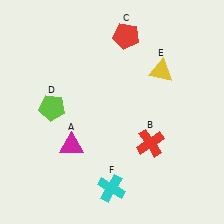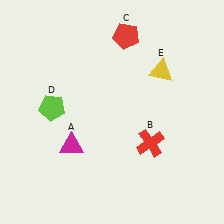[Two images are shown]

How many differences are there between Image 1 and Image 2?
There is 1 difference between the two images.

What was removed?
The cyan cross (F) was removed in Image 2.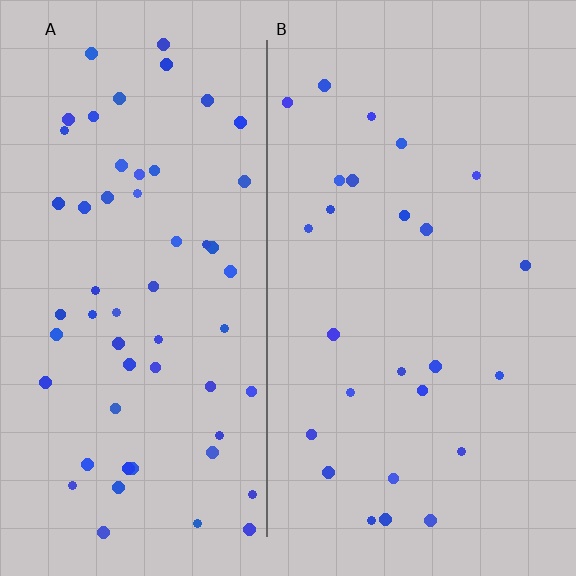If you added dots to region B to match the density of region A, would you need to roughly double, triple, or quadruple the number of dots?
Approximately double.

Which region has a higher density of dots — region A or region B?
A (the left).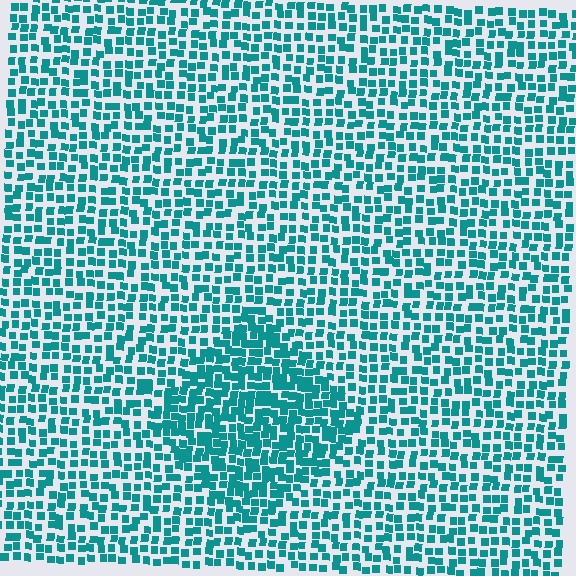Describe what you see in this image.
The image contains small teal elements arranged at two different densities. A diamond-shaped region is visible where the elements are more densely packed than the surrounding area.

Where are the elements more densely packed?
The elements are more densely packed inside the diamond boundary.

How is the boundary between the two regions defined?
The boundary is defined by a change in element density (approximately 1.6x ratio). All elements are the same color, size, and shape.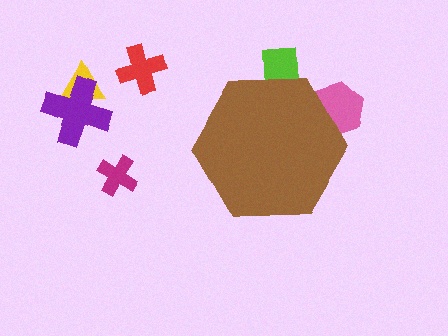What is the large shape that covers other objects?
A brown hexagon.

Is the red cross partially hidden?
No, the red cross is fully visible.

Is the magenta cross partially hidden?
No, the magenta cross is fully visible.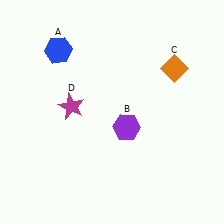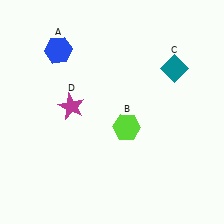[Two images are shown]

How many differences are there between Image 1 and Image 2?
There are 2 differences between the two images.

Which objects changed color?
B changed from purple to lime. C changed from orange to teal.